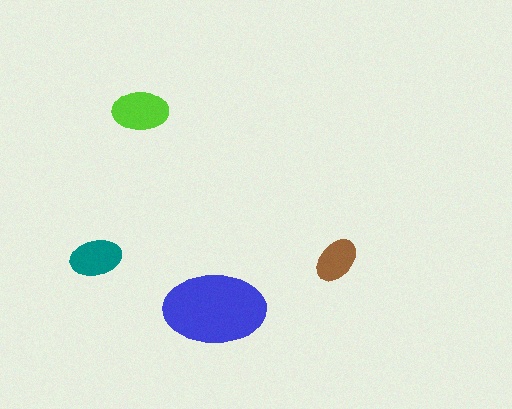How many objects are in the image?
There are 4 objects in the image.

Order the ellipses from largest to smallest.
the blue one, the lime one, the teal one, the brown one.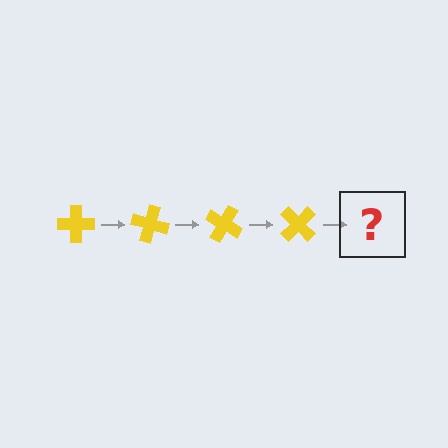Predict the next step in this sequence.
The next step is a yellow cross rotated 60 degrees.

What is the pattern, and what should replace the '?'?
The pattern is that the cross rotates 15 degrees each step. The '?' should be a yellow cross rotated 60 degrees.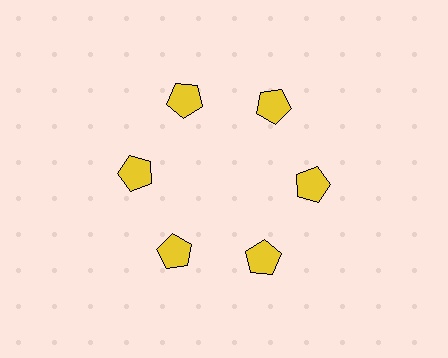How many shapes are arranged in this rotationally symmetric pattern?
There are 6 shapes, arranged in 6 groups of 1.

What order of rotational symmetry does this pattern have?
This pattern has 6-fold rotational symmetry.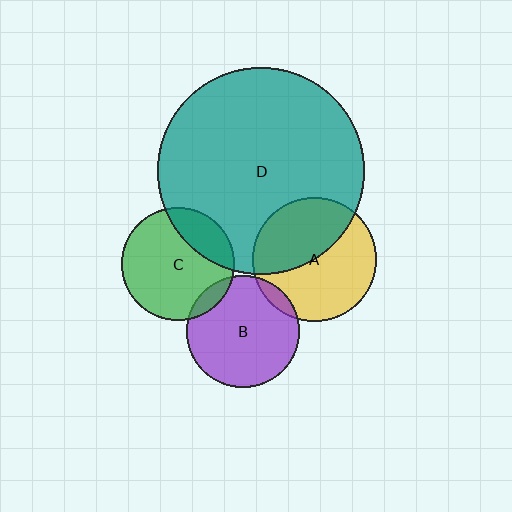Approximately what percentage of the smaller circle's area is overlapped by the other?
Approximately 45%.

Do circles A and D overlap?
Yes.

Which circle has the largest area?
Circle D (teal).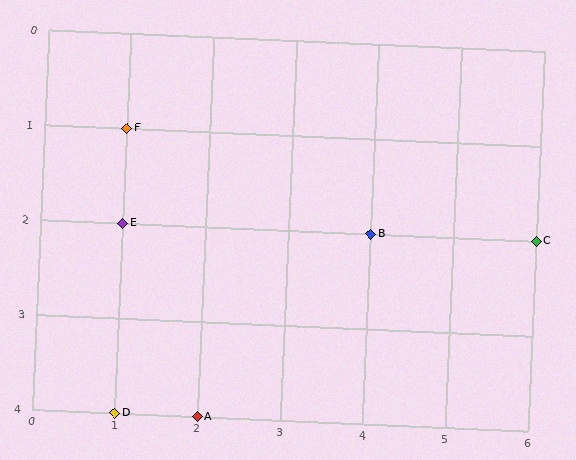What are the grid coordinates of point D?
Point D is at grid coordinates (1, 4).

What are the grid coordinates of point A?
Point A is at grid coordinates (2, 4).